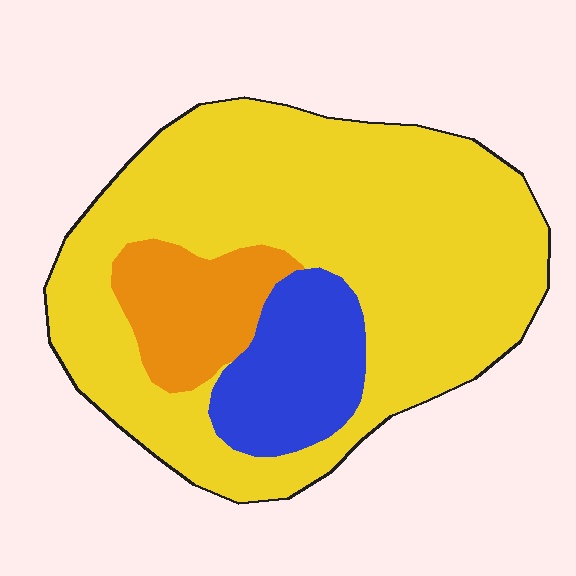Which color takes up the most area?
Yellow, at roughly 75%.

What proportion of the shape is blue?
Blue covers about 15% of the shape.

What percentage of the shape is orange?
Orange covers about 15% of the shape.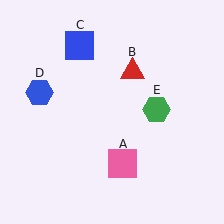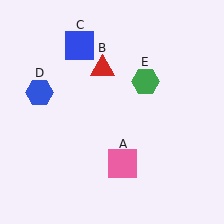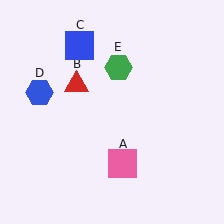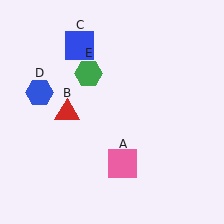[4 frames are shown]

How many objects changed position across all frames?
2 objects changed position: red triangle (object B), green hexagon (object E).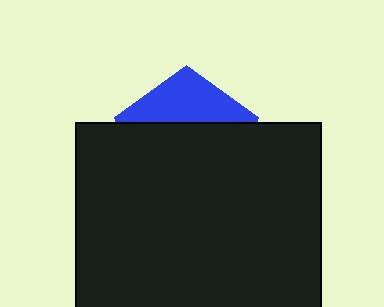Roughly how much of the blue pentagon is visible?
A small part of it is visible (roughly 32%).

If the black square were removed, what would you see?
You would see the complete blue pentagon.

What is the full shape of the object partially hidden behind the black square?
The partially hidden object is a blue pentagon.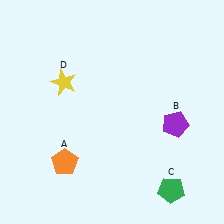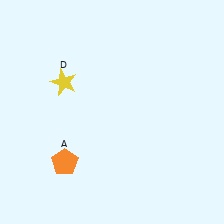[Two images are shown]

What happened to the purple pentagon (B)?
The purple pentagon (B) was removed in Image 2. It was in the bottom-right area of Image 1.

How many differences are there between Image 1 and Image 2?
There are 2 differences between the two images.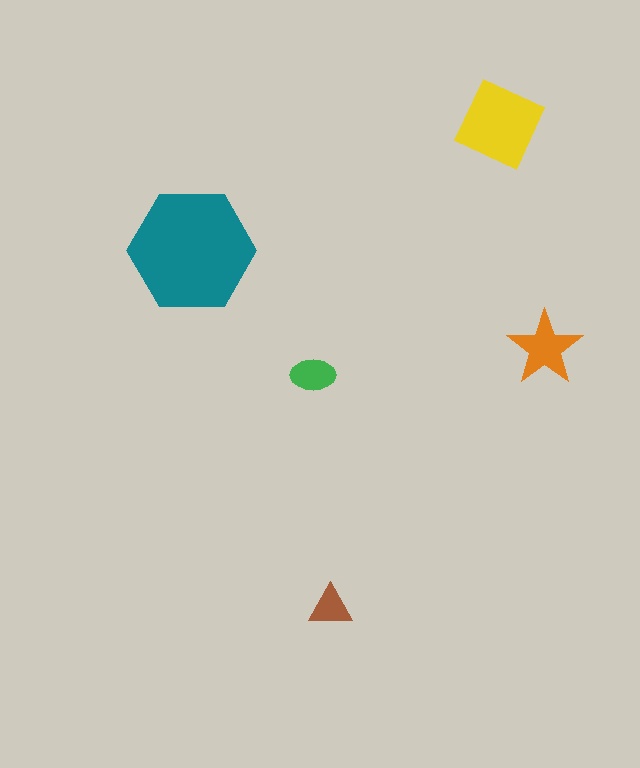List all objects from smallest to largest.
The brown triangle, the green ellipse, the orange star, the yellow diamond, the teal hexagon.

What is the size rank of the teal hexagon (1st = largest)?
1st.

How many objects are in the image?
There are 5 objects in the image.